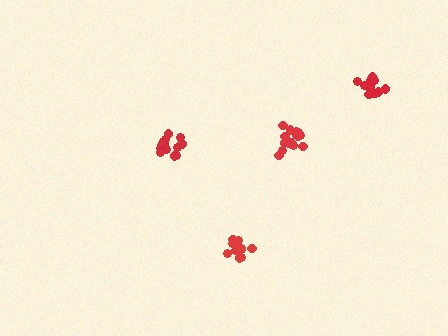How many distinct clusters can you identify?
There are 4 distinct clusters.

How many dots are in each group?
Group 1: 15 dots, Group 2: 15 dots, Group 3: 13 dots, Group 4: 15 dots (58 total).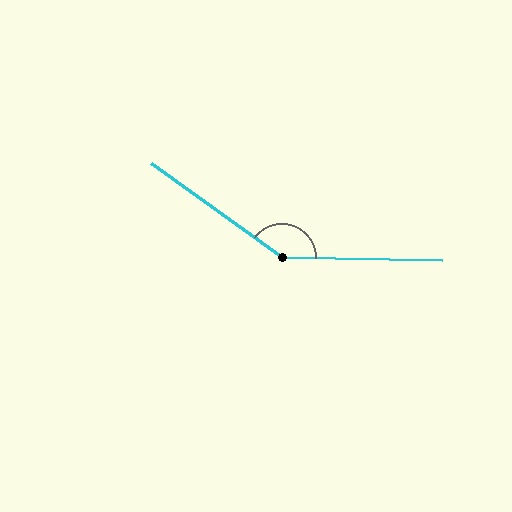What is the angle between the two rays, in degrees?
Approximately 145 degrees.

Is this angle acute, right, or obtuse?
It is obtuse.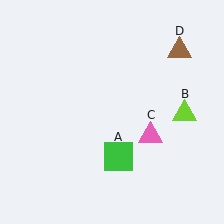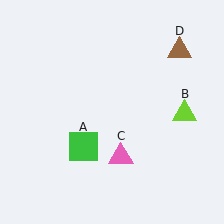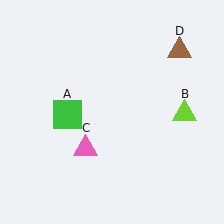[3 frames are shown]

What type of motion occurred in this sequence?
The green square (object A), pink triangle (object C) rotated clockwise around the center of the scene.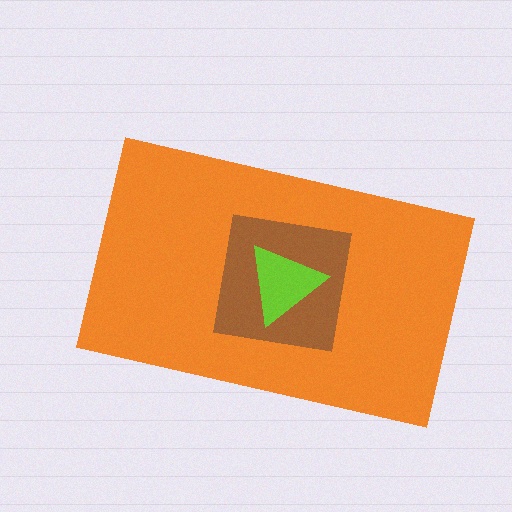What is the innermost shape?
The lime triangle.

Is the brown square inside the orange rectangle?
Yes.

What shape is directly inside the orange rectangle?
The brown square.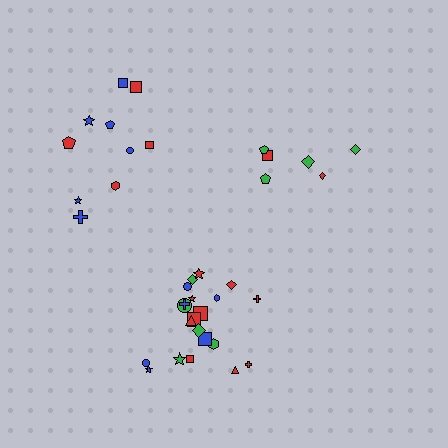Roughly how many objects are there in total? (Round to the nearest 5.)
Roughly 40 objects in total.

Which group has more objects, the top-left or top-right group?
The top-left group.